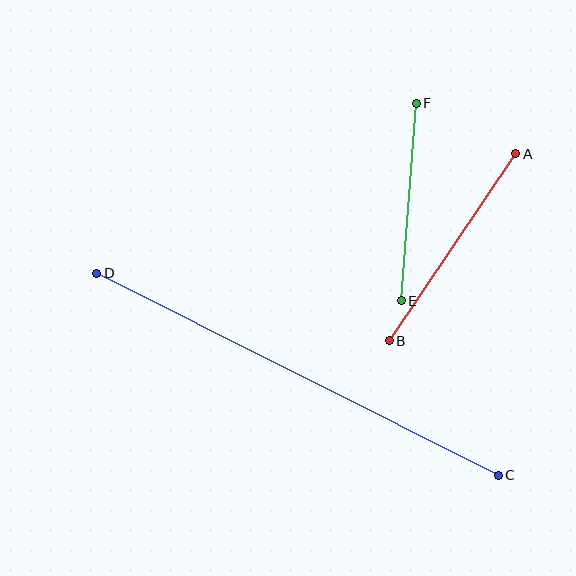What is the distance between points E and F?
The distance is approximately 198 pixels.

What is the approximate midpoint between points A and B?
The midpoint is at approximately (452, 247) pixels.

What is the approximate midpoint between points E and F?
The midpoint is at approximately (409, 202) pixels.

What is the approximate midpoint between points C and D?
The midpoint is at approximately (297, 374) pixels.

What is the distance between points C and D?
The distance is approximately 450 pixels.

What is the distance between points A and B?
The distance is approximately 226 pixels.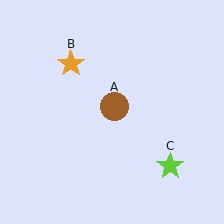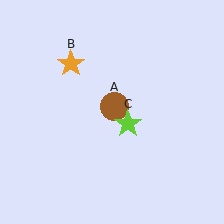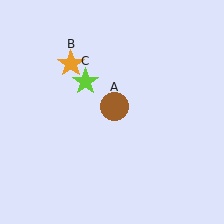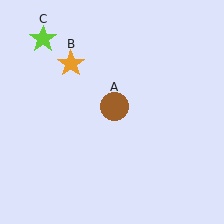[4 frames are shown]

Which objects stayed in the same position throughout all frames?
Brown circle (object A) and orange star (object B) remained stationary.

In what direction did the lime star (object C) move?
The lime star (object C) moved up and to the left.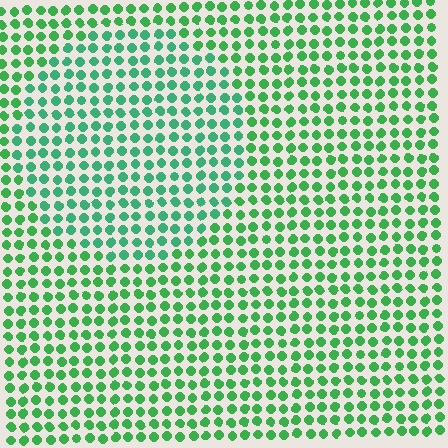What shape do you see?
I see a circle.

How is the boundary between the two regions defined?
The boundary is defined purely by a slight shift in hue (about 21 degrees). Spacing, size, and orientation are identical on both sides.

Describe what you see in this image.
The image is filled with small green elements in a uniform arrangement. A circle-shaped region is visible where the elements are tinted to a slightly different hue, forming a subtle color boundary.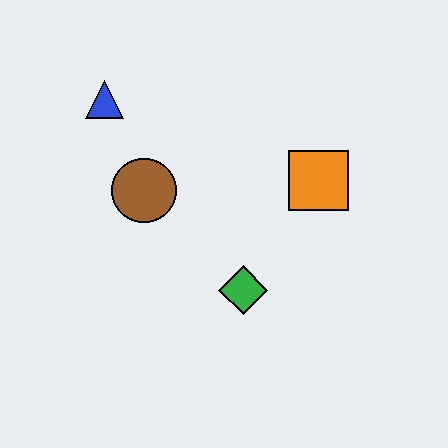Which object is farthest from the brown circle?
The orange square is farthest from the brown circle.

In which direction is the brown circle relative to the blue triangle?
The brown circle is below the blue triangle.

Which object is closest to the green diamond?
The orange square is closest to the green diamond.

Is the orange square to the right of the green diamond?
Yes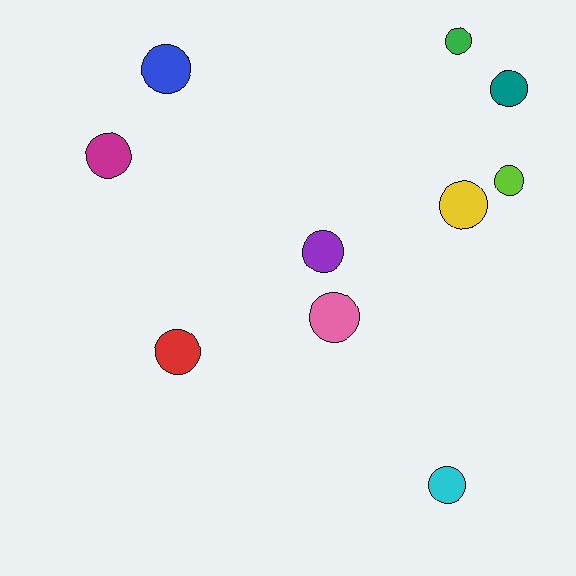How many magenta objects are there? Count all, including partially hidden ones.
There is 1 magenta object.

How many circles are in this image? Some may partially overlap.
There are 10 circles.